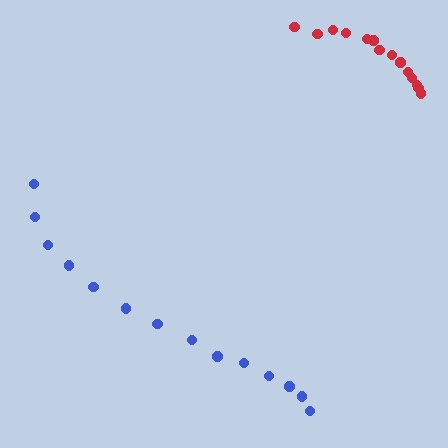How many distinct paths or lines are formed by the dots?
There are 2 distinct paths.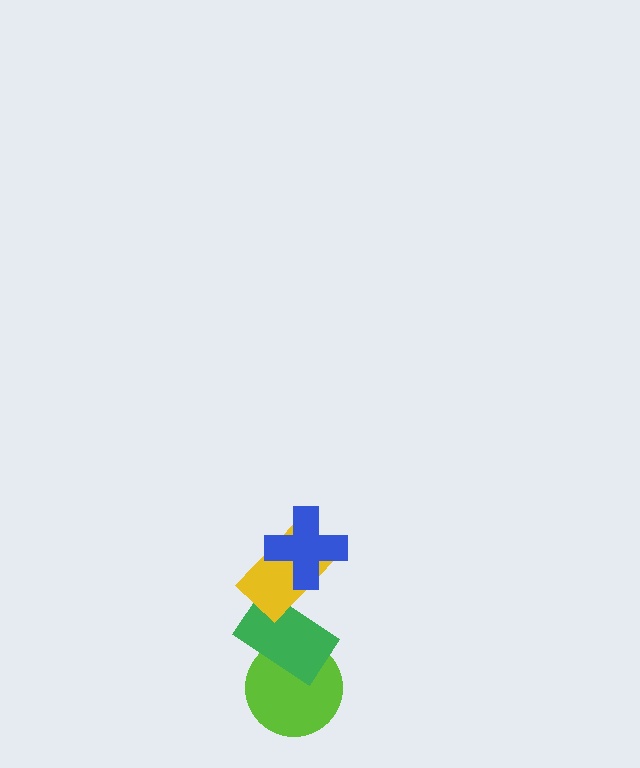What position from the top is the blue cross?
The blue cross is 1st from the top.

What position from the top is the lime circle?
The lime circle is 4th from the top.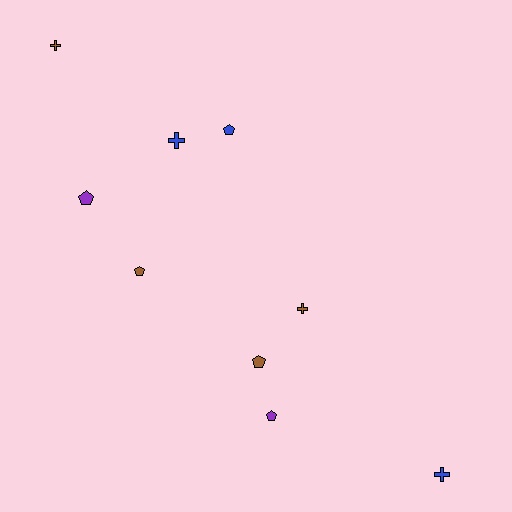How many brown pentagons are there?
There are 2 brown pentagons.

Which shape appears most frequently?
Pentagon, with 5 objects.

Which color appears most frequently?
Brown, with 4 objects.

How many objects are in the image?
There are 9 objects.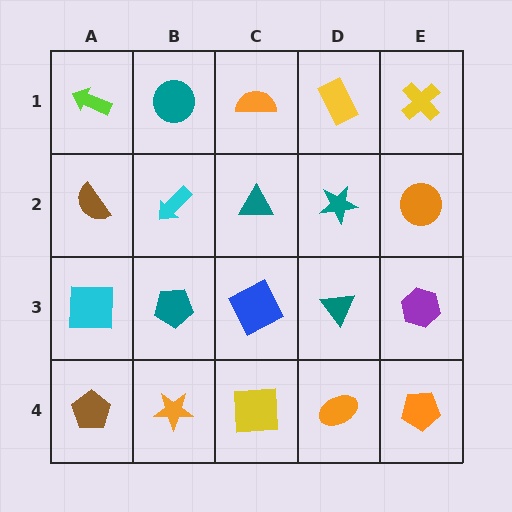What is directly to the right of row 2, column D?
An orange circle.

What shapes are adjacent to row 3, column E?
An orange circle (row 2, column E), an orange pentagon (row 4, column E), a teal triangle (row 3, column D).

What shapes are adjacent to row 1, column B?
A cyan arrow (row 2, column B), a lime arrow (row 1, column A), an orange semicircle (row 1, column C).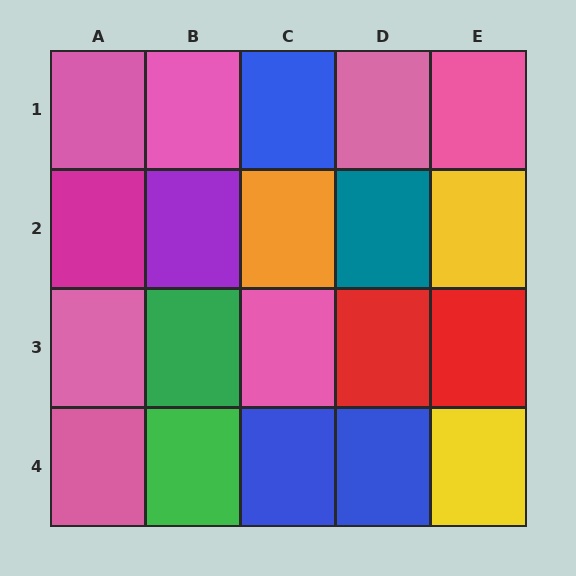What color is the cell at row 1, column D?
Pink.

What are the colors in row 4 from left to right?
Pink, green, blue, blue, yellow.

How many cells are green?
2 cells are green.